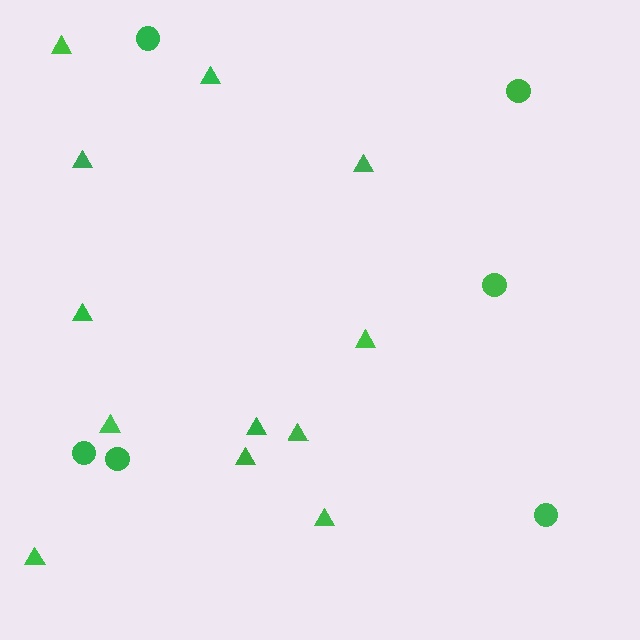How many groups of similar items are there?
There are 2 groups: one group of circles (6) and one group of triangles (12).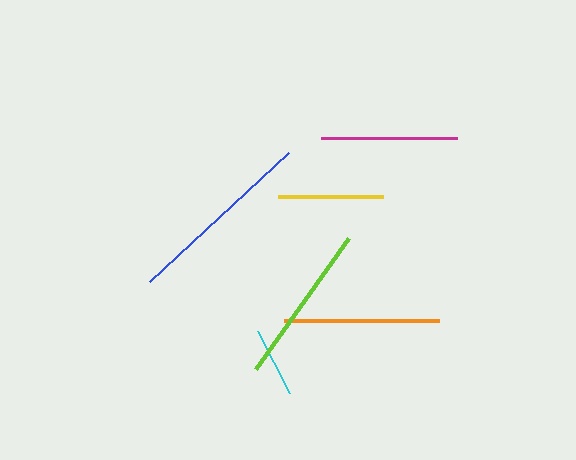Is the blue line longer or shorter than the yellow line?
The blue line is longer than the yellow line.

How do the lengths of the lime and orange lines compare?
The lime and orange lines are approximately the same length.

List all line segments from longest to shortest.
From longest to shortest: blue, lime, orange, magenta, yellow, cyan.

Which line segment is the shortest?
The cyan line is the shortest at approximately 70 pixels.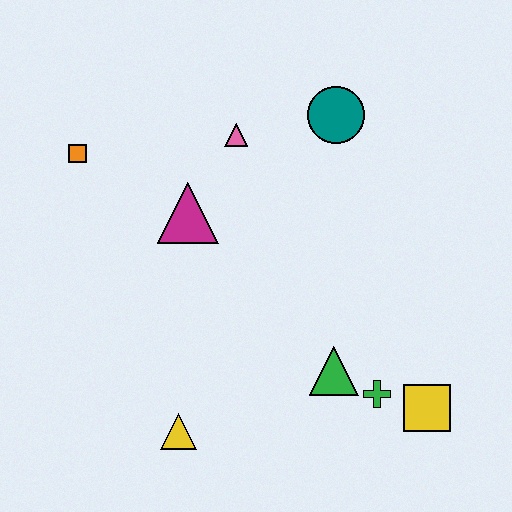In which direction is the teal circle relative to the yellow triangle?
The teal circle is above the yellow triangle.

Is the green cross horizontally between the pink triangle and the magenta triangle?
No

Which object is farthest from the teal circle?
The yellow triangle is farthest from the teal circle.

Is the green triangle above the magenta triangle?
No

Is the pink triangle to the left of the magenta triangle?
No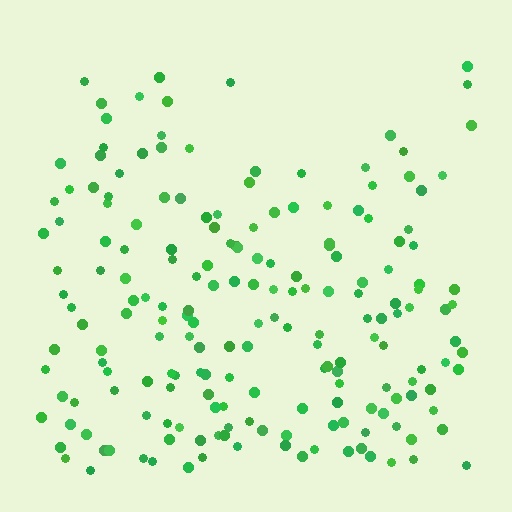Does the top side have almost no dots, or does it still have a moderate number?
Still a moderate number, just noticeably fewer than the bottom.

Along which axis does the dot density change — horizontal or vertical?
Vertical.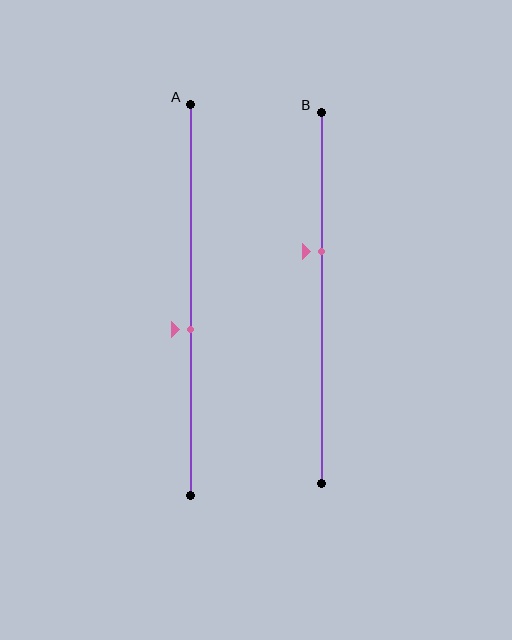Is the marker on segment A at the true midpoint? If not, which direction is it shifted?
No, the marker on segment A is shifted downward by about 8% of the segment length.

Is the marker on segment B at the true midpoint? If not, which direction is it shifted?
No, the marker on segment B is shifted upward by about 13% of the segment length.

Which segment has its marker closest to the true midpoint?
Segment A has its marker closest to the true midpoint.